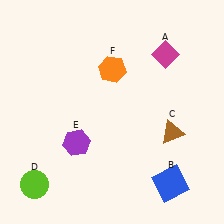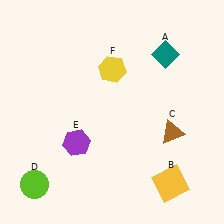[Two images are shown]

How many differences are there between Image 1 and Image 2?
There are 3 differences between the two images.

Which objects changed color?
A changed from magenta to teal. B changed from blue to yellow. F changed from orange to yellow.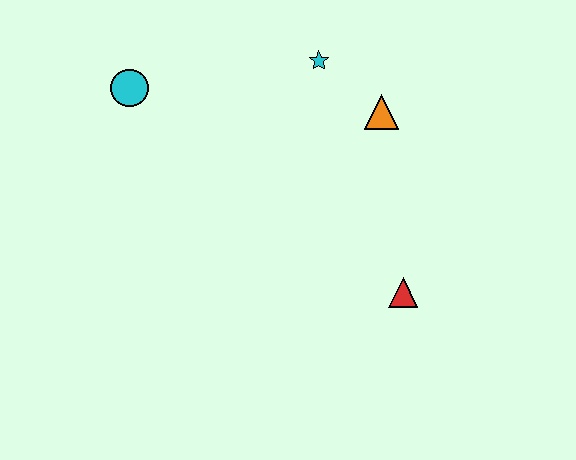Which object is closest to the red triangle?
The orange triangle is closest to the red triangle.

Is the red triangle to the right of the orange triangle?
Yes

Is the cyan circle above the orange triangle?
Yes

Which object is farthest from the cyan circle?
The red triangle is farthest from the cyan circle.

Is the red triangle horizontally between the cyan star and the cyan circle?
No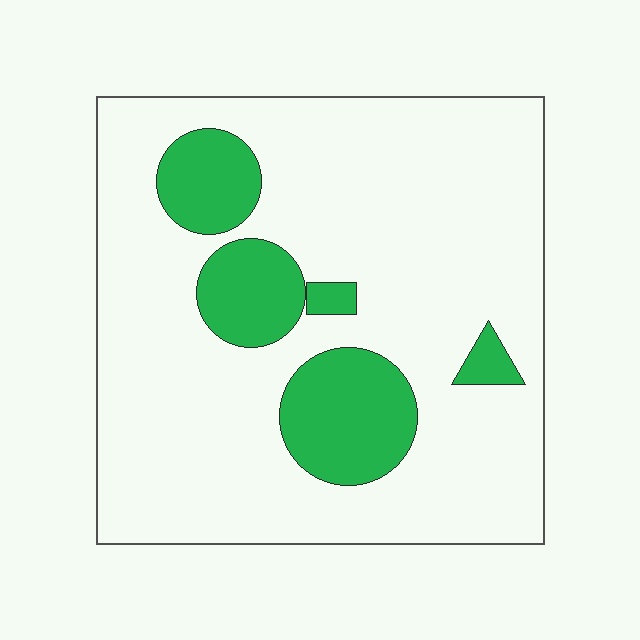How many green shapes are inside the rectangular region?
5.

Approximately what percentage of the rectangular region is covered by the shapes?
Approximately 20%.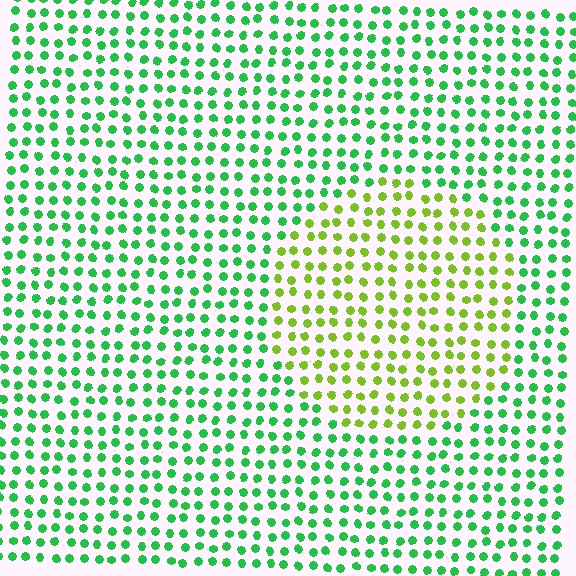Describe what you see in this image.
The image is filled with small green elements in a uniform arrangement. A circle-shaped region is visible where the elements are tinted to a slightly different hue, forming a subtle color boundary.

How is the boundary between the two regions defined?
The boundary is defined purely by a slight shift in hue (about 47 degrees). Spacing, size, and orientation are identical on both sides.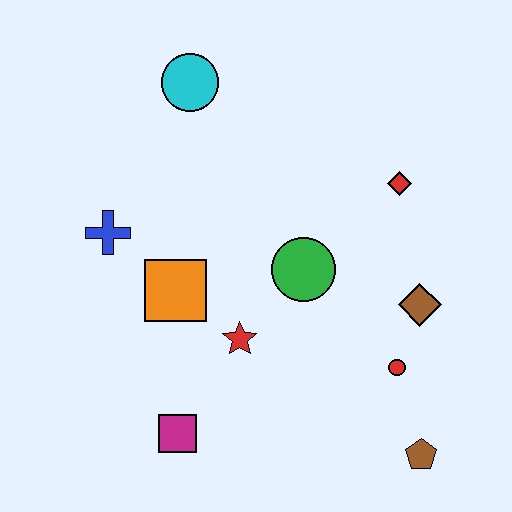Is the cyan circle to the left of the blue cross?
No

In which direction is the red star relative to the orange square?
The red star is to the right of the orange square.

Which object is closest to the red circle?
The brown diamond is closest to the red circle.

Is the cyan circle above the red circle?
Yes